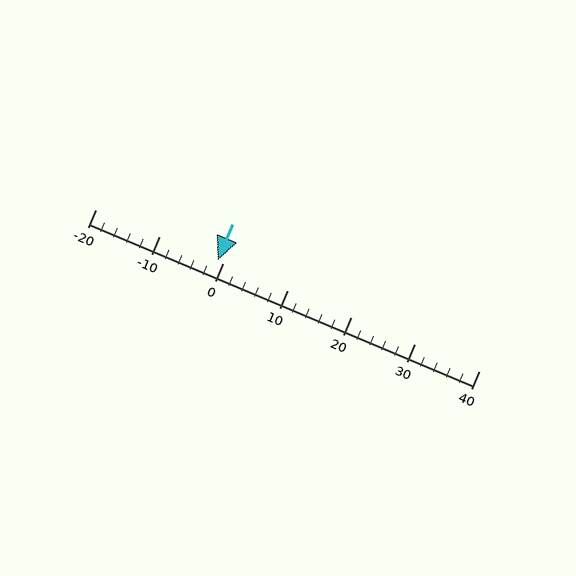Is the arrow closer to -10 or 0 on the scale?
The arrow is closer to 0.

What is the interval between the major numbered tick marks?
The major tick marks are spaced 10 units apart.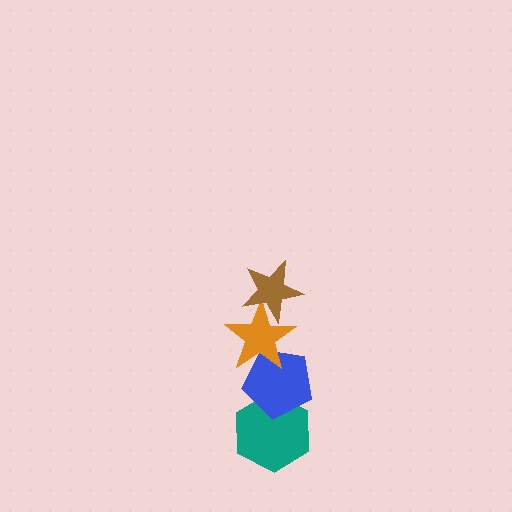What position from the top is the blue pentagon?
The blue pentagon is 3rd from the top.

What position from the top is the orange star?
The orange star is 2nd from the top.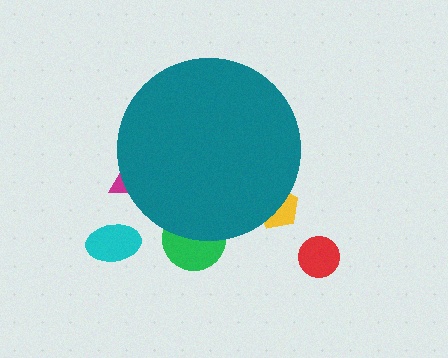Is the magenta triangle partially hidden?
Yes, the magenta triangle is partially hidden behind the teal circle.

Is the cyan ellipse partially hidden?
No, the cyan ellipse is fully visible.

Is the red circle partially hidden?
No, the red circle is fully visible.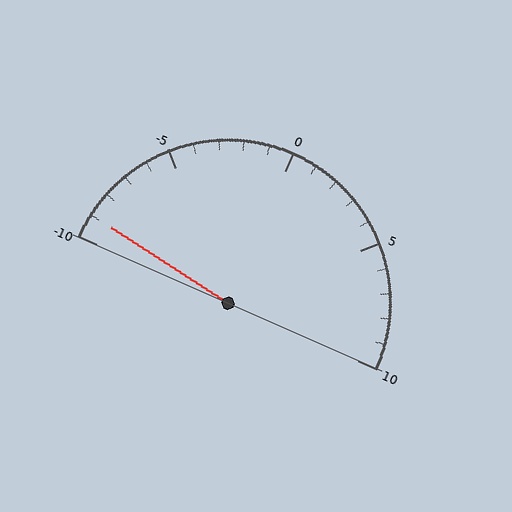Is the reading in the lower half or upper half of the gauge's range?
The reading is in the lower half of the range (-10 to 10).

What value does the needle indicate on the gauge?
The needle indicates approximately -9.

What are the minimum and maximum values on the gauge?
The gauge ranges from -10 to 10.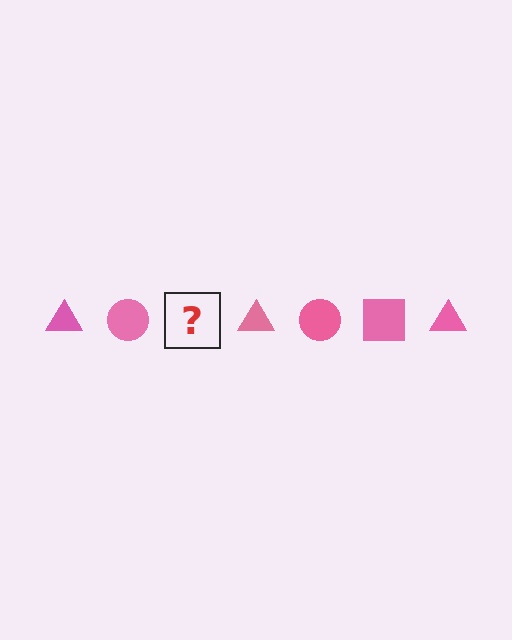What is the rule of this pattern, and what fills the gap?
The rule is that the pattern cycles through triangle, circle, square shapes in pink. The gap should be filled with a pink square.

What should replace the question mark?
The question mark should be replaced with a pink square.